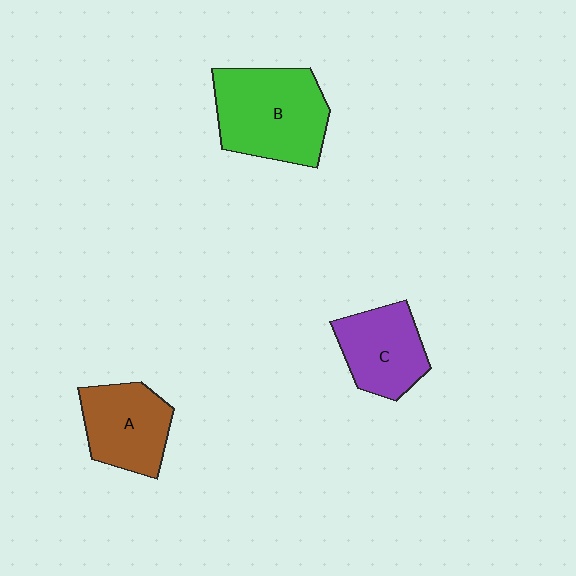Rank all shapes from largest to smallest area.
From largest to smallest: B (green), A (brown), C (purple).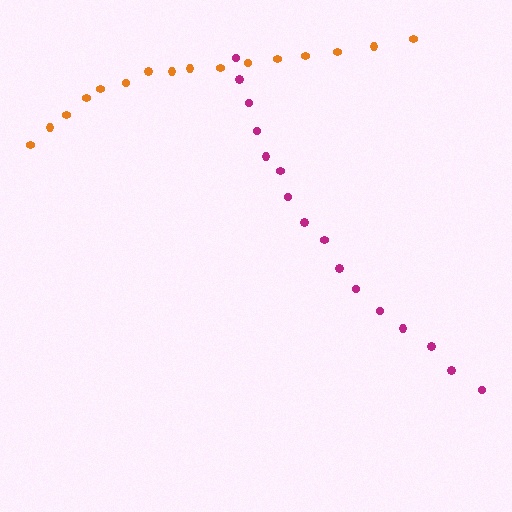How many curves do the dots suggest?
There are 2 distinct paths.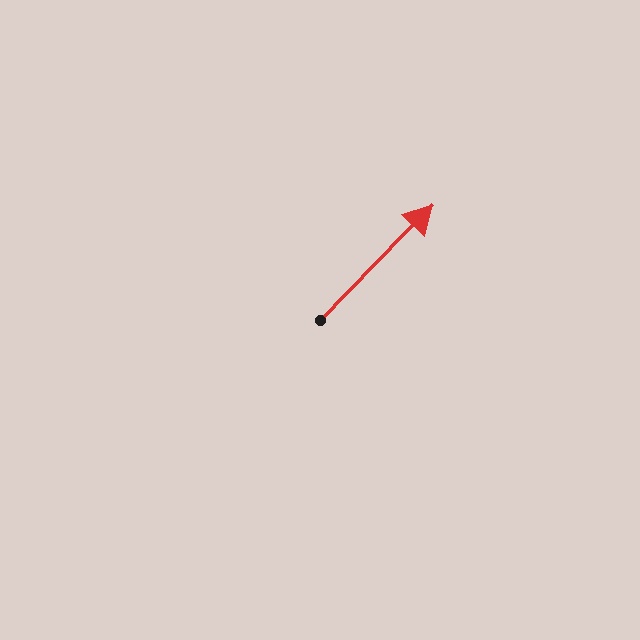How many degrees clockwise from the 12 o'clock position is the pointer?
Approximately 44 degrees.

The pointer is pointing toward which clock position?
Roughly 1 o'clock.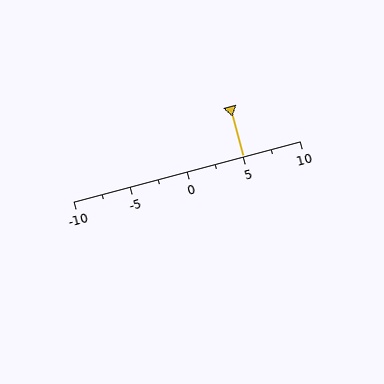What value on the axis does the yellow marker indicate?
The marker indicates approximately 5.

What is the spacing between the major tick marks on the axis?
The major ticks are spaced 5 apart.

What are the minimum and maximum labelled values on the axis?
The axis runs from -10 to 10.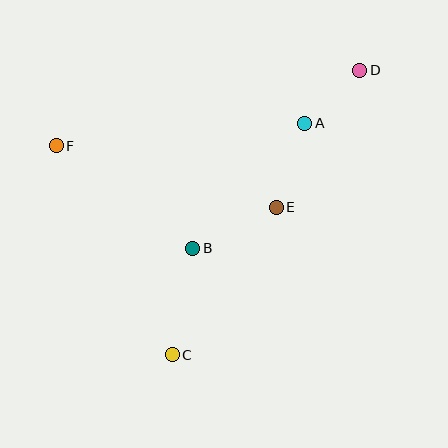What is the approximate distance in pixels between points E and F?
The distance between E and F is approximately 229 pixels.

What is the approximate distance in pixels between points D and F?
The distance between D and F is approximately 313 pixels.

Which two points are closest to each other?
Points A and D are closest to each other.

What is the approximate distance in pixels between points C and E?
The distance between C and E is approximately 180 pixels.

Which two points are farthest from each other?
Points C and D are farthest from each other.